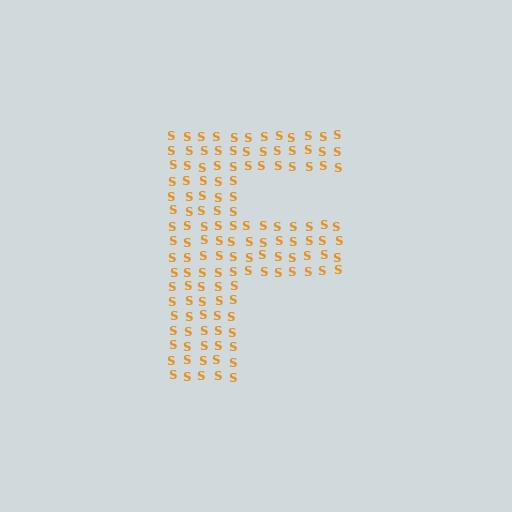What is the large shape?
The large shape is the letter F.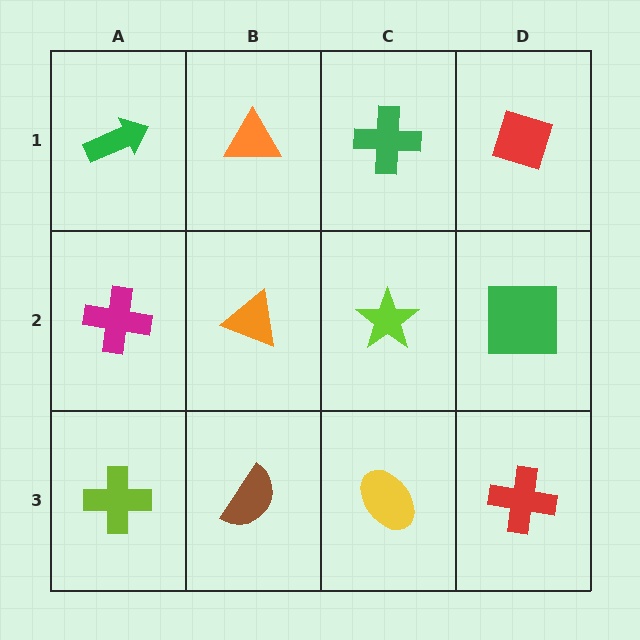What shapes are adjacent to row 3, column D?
A green square (row 2, column D), a yellow ellipse (row 3, column C).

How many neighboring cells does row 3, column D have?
2.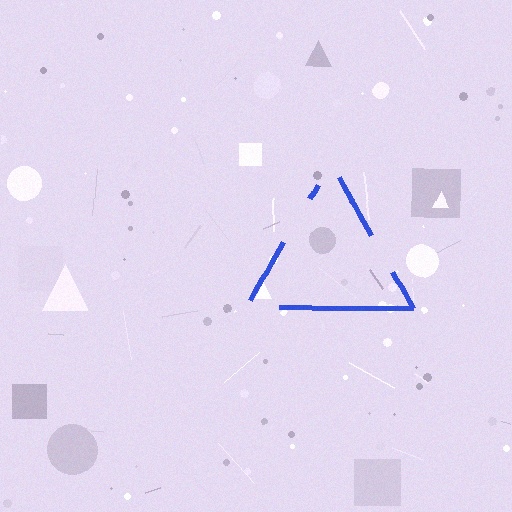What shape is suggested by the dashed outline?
The dashed outline suggests a triangle.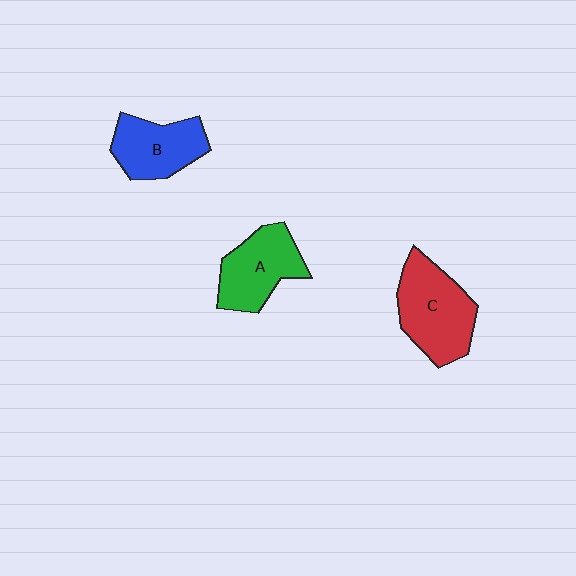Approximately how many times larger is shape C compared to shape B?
Approximately 1.3 times.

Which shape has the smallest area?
Shape B (blue).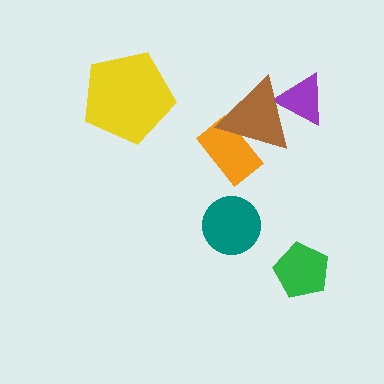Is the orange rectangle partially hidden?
Yes, it is partially covered by another shape.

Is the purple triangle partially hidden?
Yes, it is partially covered by another shape.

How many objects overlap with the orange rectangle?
1 object overlaps with the orange rectangle.